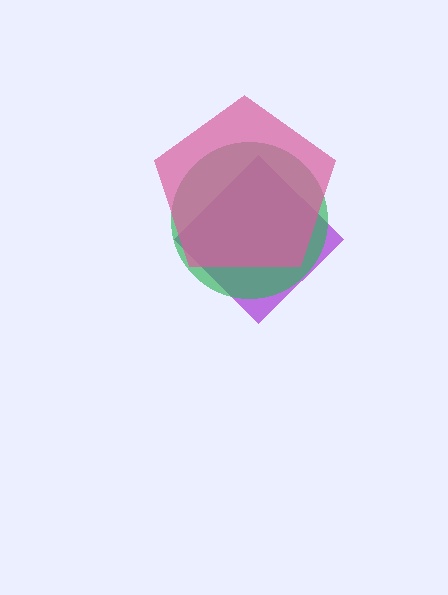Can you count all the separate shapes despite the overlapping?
Yes, there are 3 separate shapes.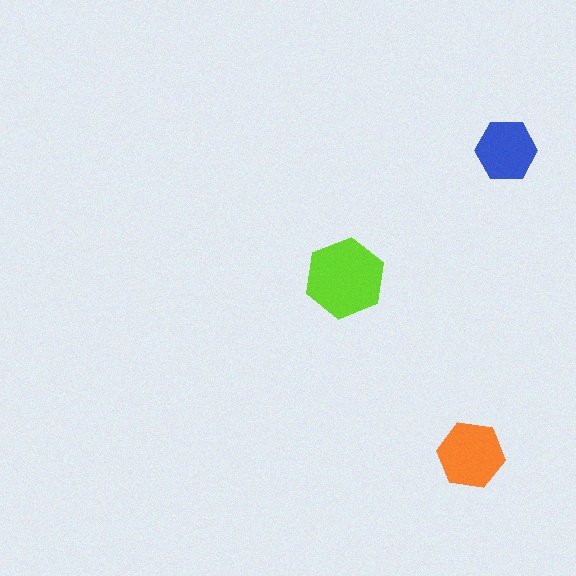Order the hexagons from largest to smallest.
the lime one, the orange one, the blue one.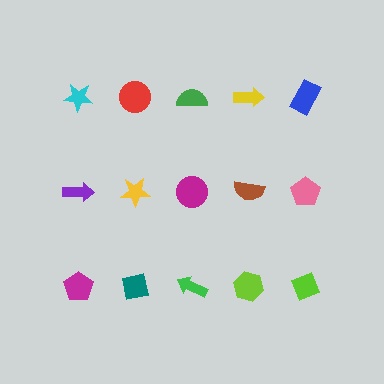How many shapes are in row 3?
5 shapes.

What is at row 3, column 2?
A teal square.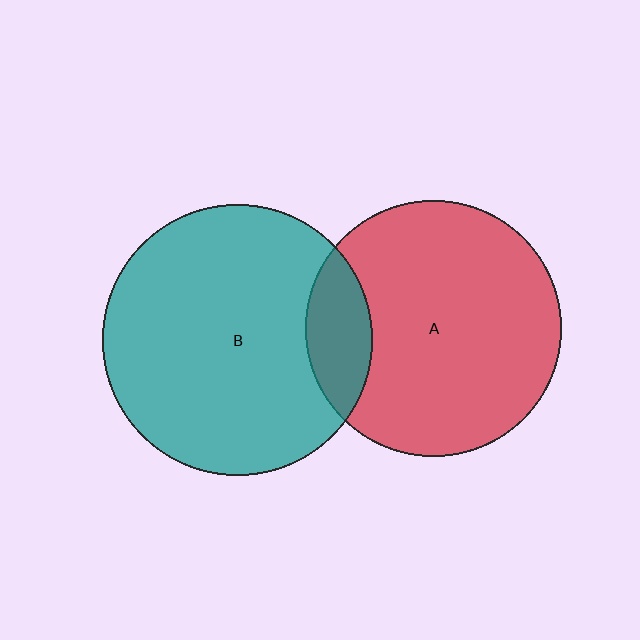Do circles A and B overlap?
Yes.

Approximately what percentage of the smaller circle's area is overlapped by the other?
Approximately 15%.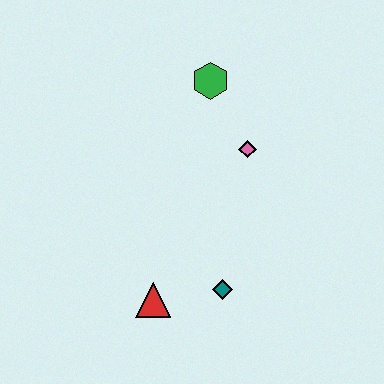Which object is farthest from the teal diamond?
The green hexagon is farthest from the teal diamond.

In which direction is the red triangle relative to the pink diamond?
The red triangle is below the pink diamond.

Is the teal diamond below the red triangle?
No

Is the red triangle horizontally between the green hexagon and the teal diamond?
No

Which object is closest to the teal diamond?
The red triangle is closest to the teal diamond.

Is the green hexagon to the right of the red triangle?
Yes